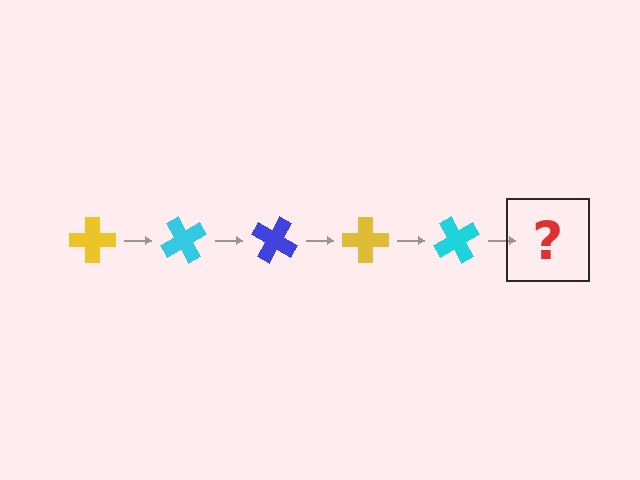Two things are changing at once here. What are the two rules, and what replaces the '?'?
The two rules are that it rotates 60 degrees each step and the color cycles through yellow, cyan, and blue. The '?' should be a blue cross, rotated 300 degrees from the start.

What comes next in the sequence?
The next element should be a blue cross, rotated 300 degrees from the start.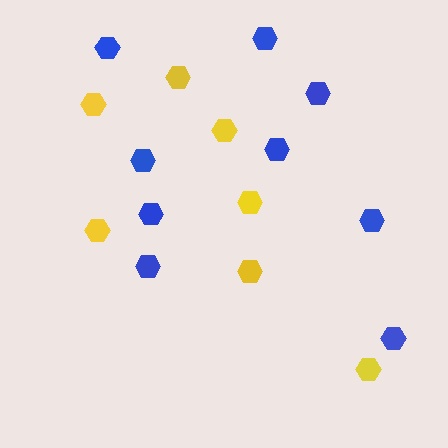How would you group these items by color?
There are 2 groups: one group of yellow hexagons (7) and one group of blue hexagons (9).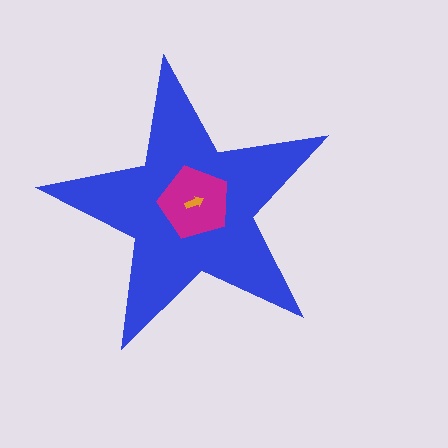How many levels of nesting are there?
3.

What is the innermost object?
The orange arrow.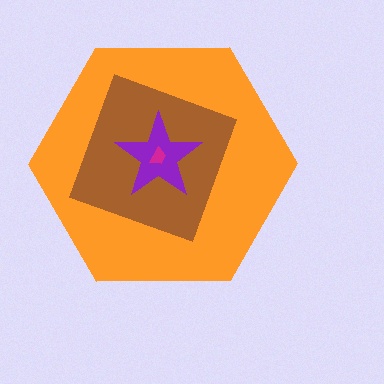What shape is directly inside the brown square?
The purple star.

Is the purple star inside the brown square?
Yes.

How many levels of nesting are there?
4.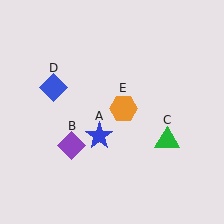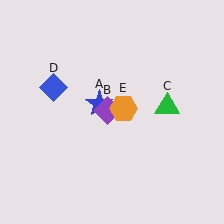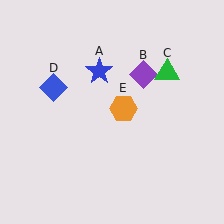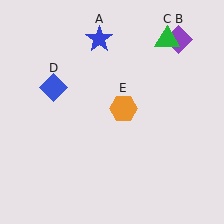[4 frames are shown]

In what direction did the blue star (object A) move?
The blue star (object A) moved up.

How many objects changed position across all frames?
3 objects changed position: blue star (object A), purple diamond (object B), green triangle (object C).